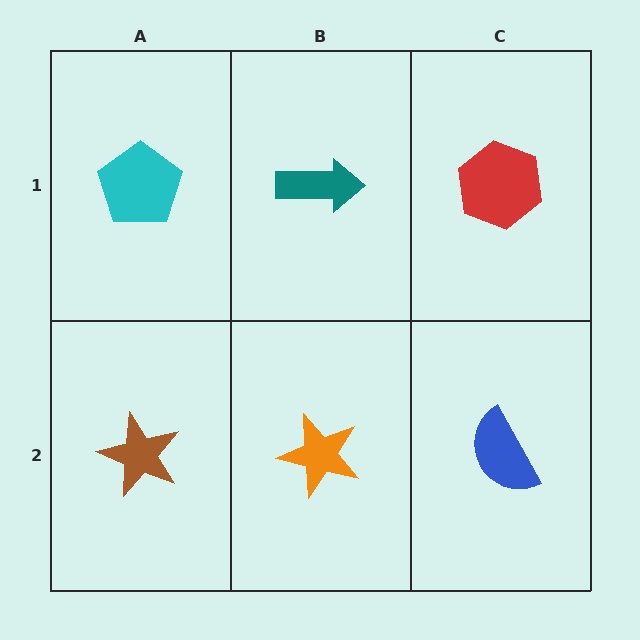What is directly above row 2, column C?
A red hexagon.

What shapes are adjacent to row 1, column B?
An orange star (row 2, column B), a cyan pentagon (row 1, column A), a red hexagon (row 1, column C).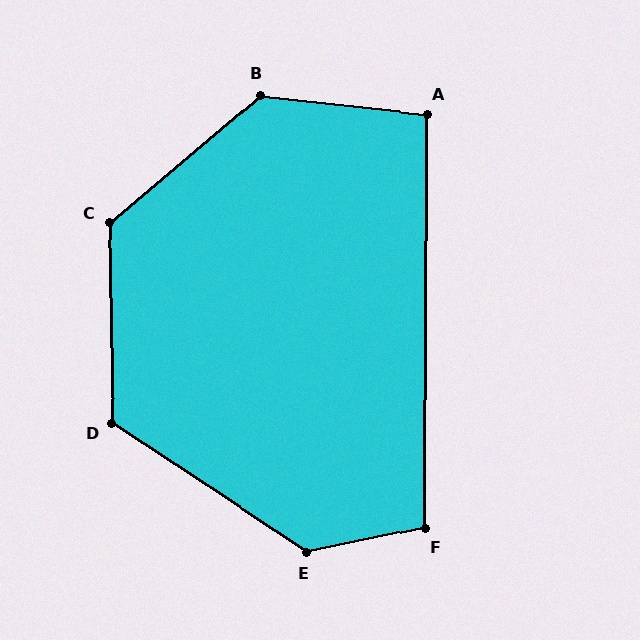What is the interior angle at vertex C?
Approximately 129 degrees (obtuse).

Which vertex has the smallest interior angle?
A, at approximately 96 degrees.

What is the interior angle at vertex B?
Approximately 134 degrees (obtuse).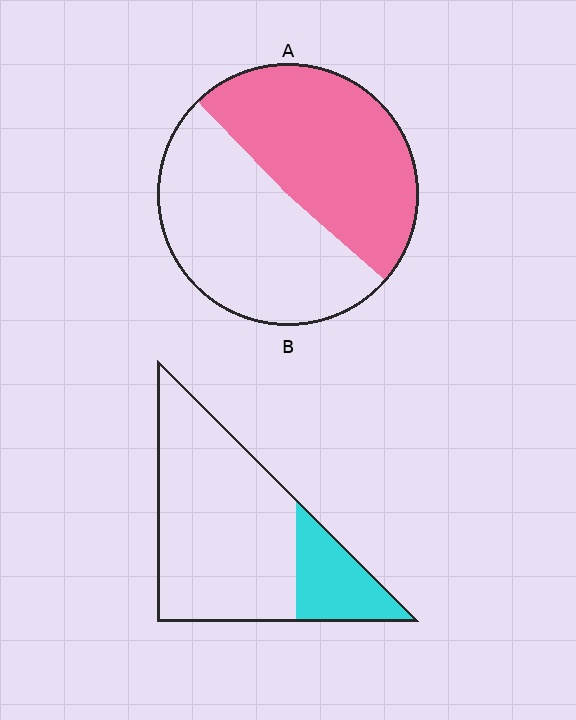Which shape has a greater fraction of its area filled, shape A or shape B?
Shape A.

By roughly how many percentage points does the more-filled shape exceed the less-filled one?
By roughly 25 percentage points (A over B).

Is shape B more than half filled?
No.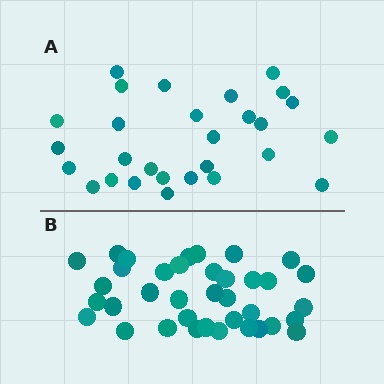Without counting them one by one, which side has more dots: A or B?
Region B (the bottom region) has more dots.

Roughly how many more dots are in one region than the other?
Region B has roughly 8 or so more dots than region A.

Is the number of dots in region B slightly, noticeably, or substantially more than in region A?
Region B has noticeably more, but not dramatically so. The ratio is roughly 1.3 to 1.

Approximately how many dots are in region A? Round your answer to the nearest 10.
About 30 dots. (The exact count is 28, which rounds to 30.)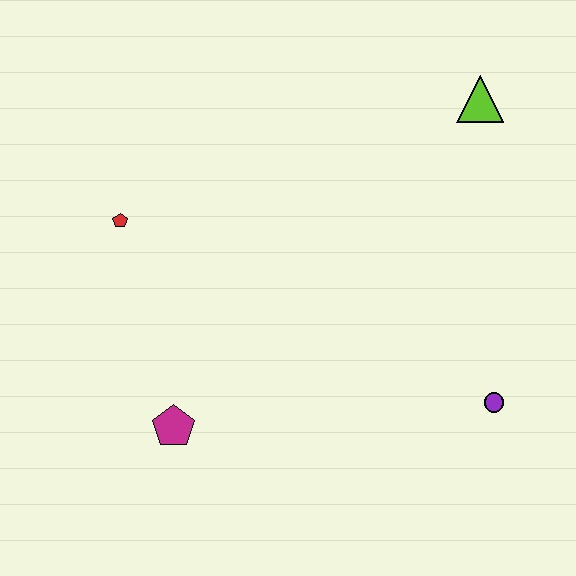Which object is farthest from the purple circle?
The red pentagon is farthest from the purple circle.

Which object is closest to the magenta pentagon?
The red pentagon is closest to the magenta pentagon.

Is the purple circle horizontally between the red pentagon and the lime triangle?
No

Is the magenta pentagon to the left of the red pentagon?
No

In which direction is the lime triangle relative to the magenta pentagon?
The lime triangle is above the magenta pentagon.